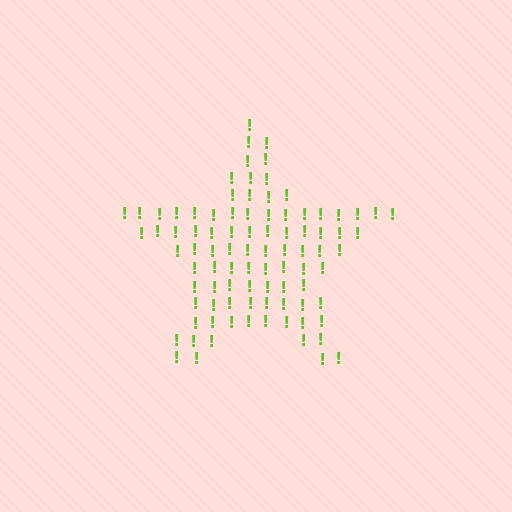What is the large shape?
The large shape is a star.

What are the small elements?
The small elements are exclamation marks.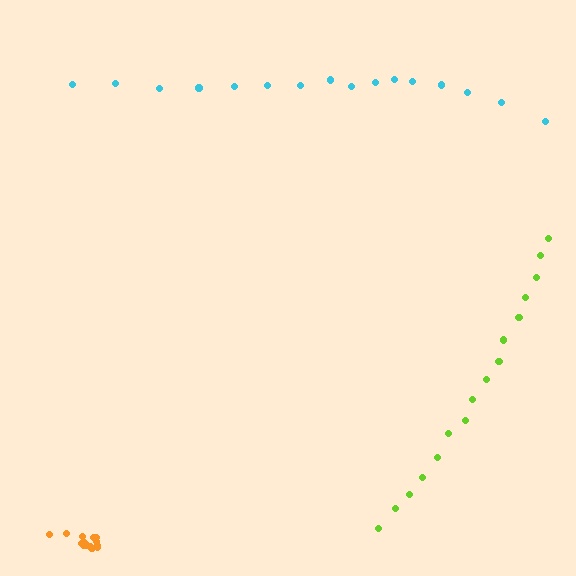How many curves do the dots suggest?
There are 3 distinct paths.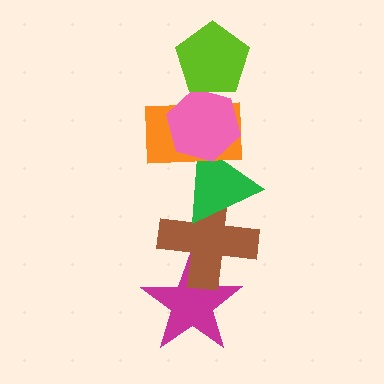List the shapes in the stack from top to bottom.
From top to bottom: the lime pentagon, the pink hexagon, the orange rectangle, the green triangle, the brown cross, the magenta star.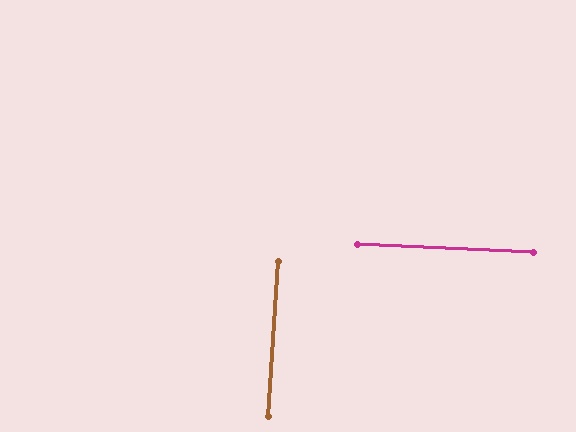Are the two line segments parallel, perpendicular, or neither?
Perpendicular — they meet at approximately 89°.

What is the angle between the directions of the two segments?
Approximately 89 degrees.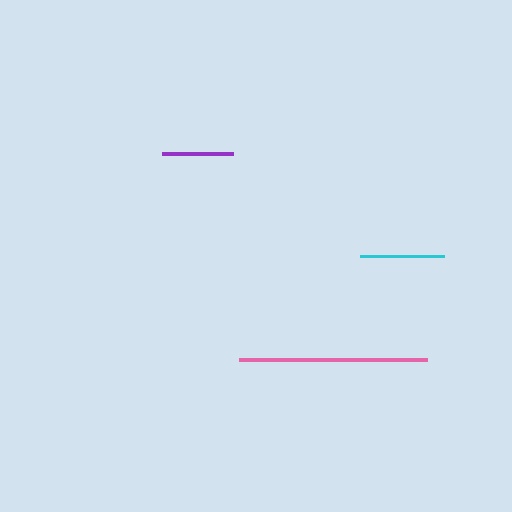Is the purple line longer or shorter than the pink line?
The pink line is longer than the purple line.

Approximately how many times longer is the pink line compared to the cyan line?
The pink line is approximately 2.2 times the length of the cyan line.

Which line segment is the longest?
The pink line is the longest at approximately 188 pixels.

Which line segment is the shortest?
The purple line is the shortest at approximately 72 pixels.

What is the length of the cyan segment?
The cyan segment is approximately 84 pixels long.